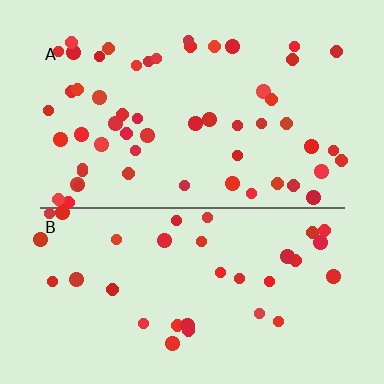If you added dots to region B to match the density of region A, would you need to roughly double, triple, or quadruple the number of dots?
Approximately double.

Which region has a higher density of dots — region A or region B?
A (the top).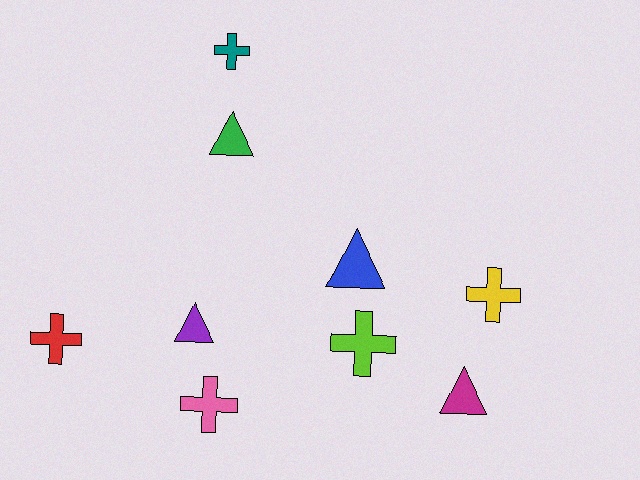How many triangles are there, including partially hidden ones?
There are 4 triangles.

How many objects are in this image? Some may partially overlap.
There are 9 objects.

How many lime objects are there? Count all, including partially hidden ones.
There is 1 lime object.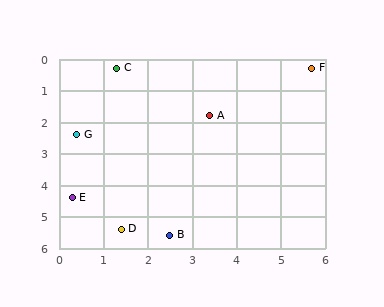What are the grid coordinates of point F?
Point F is at approximately (5.7, 0.3).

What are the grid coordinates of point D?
Point D is at approximately (1.4, 5.4).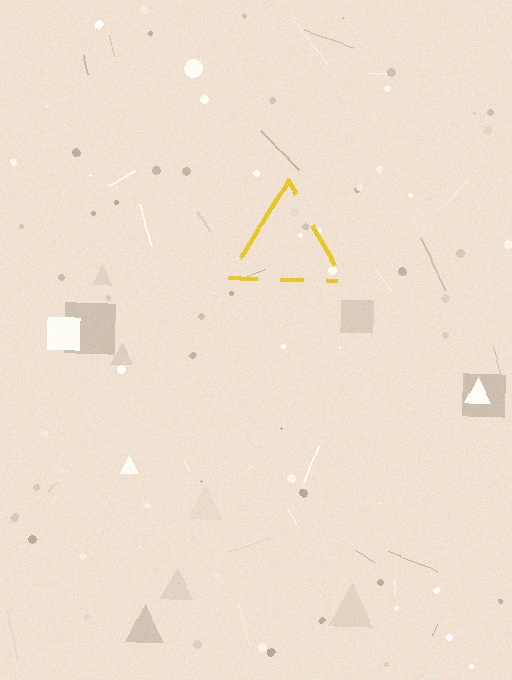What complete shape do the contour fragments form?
The contour fragments form a triangle.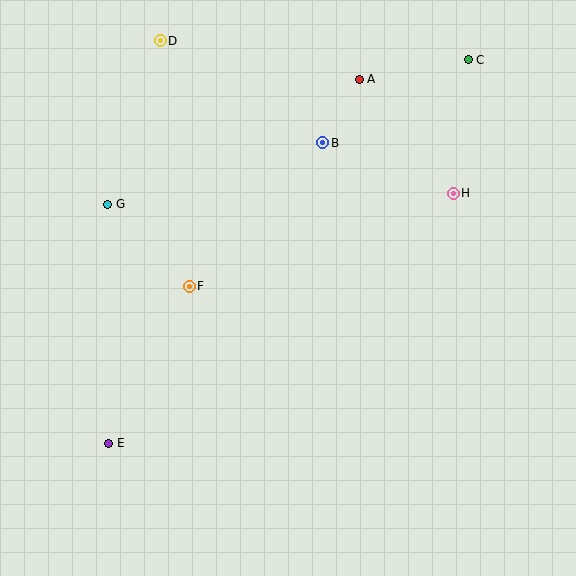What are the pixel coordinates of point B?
Point B is at (323, 143).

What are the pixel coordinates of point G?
Point G is at (108, 204).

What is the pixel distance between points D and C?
The distance between D and C is 309 pixels.